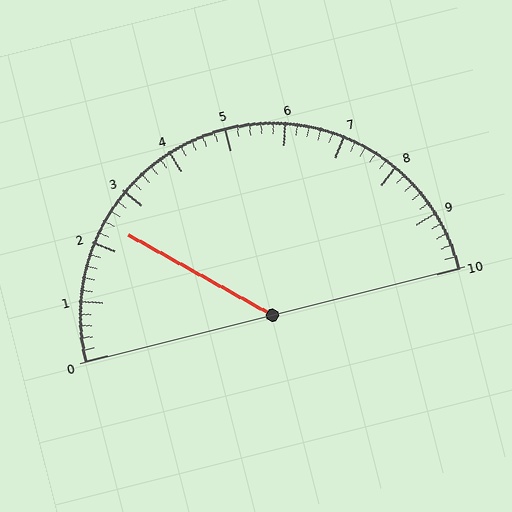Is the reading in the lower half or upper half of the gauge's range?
The reading is in the lower half of the range (0 to 10).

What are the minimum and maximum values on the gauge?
The gauge ranges from 0 to 10.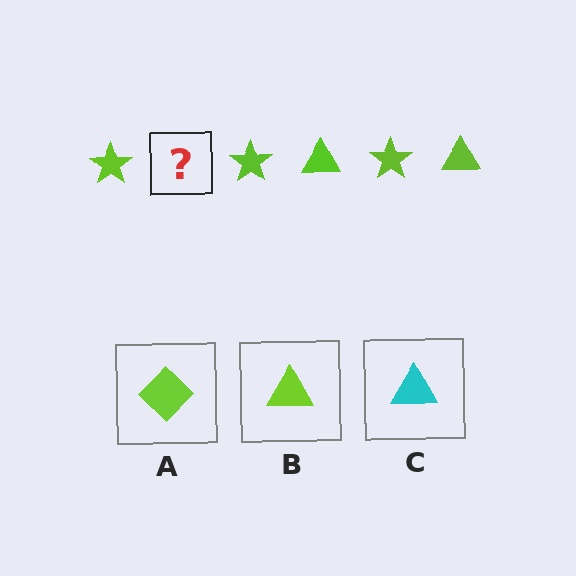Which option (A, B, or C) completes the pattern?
B.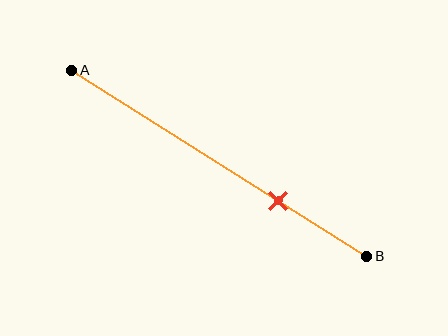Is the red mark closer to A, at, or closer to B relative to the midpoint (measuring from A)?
The red mark is closer to point B than the midpoint of segment AB.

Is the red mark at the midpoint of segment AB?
No, the mark is at about 70% from A, not at the 50% midpoint.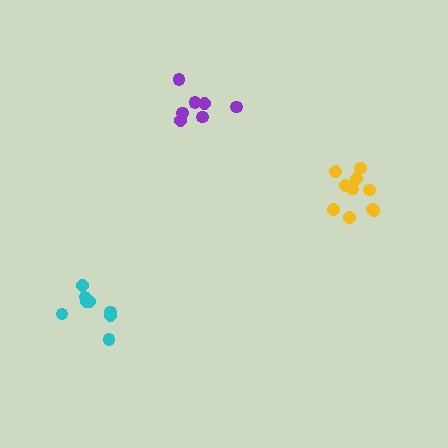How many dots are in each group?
Group 1: 11 dots, Group 2: 8 dots, Group 3: 7 dots (26 total).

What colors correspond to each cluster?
The clusters are colored: yellow, cyan, purple.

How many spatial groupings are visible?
There are 3 spatial groupings.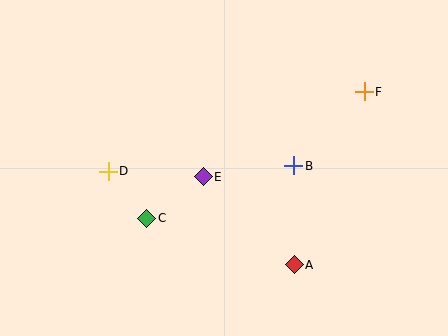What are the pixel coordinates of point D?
Point D is at (108, 171).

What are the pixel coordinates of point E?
Point E is at (203, 177).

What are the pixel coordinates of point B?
Point B is at (294, 166).